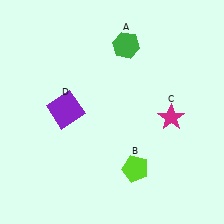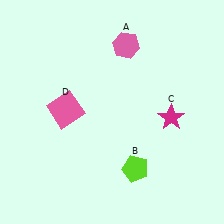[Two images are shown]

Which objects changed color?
A changed from green to pink. D changed from purple to pink.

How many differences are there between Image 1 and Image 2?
There are 2 differences between the two images.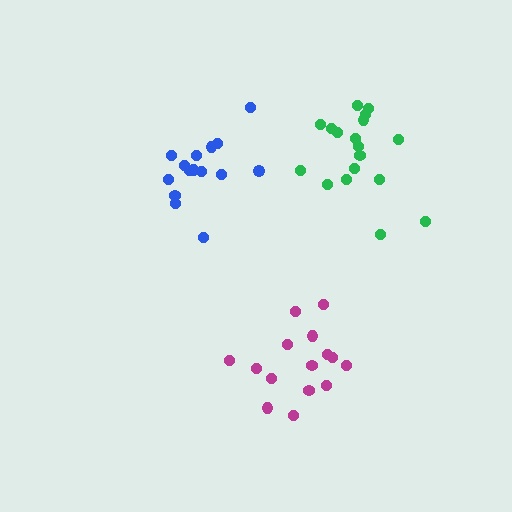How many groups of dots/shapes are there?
There are 3 groups.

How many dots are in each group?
Group 1: 15 dots, Group 2: 15 dots, Group 3: 18 dots (48 total).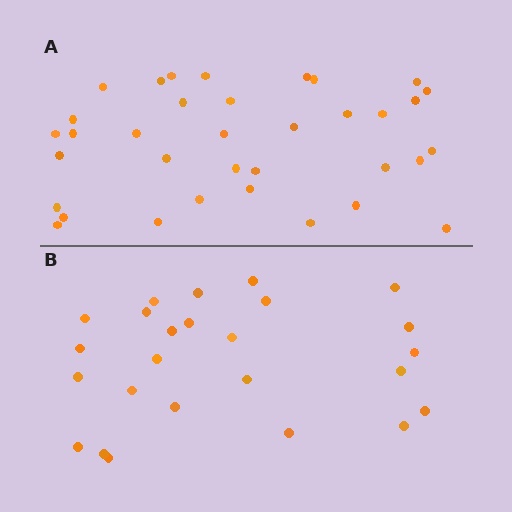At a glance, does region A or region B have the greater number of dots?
Region A (the top region) has more dots.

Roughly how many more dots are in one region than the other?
Region A has roughly 10 or so more dots than region B.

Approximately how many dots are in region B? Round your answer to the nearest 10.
About 20 dots. (The exact count is 25, which rounds to 20.)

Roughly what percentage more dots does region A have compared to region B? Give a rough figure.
About 40% more.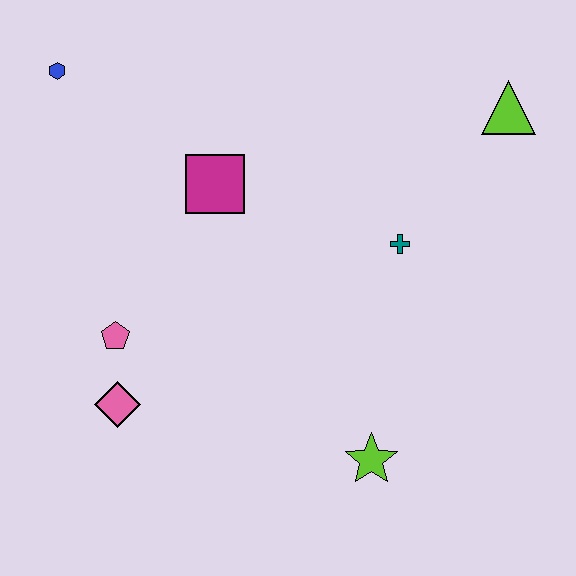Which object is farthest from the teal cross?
The blue hexagon is farthest from the teal cross.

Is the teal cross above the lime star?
Yes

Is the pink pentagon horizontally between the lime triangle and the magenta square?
No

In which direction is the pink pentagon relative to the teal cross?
The pink pentagon is to the left of the teal cross.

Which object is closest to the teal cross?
The lime triangle is closest to the teal cross.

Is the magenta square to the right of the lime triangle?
No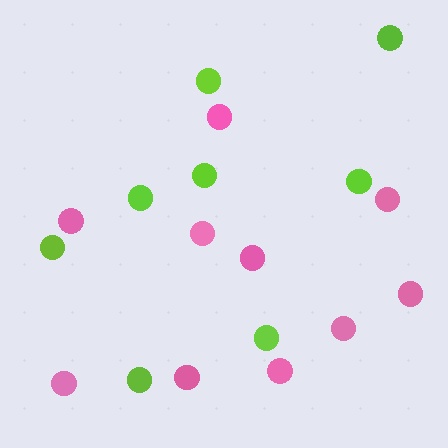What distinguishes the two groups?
There are 2 groups: one group of pink circles (10) and one group of lime circles (8).